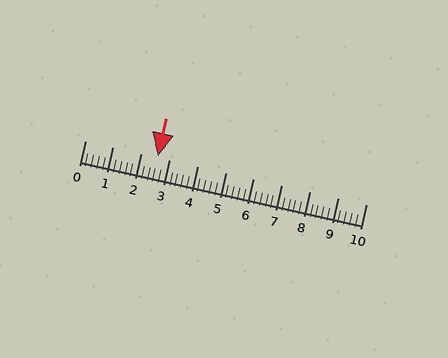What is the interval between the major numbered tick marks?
The major tick marks are spaced 1 units apart.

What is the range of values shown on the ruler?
The ruler shows values from 0 to 10.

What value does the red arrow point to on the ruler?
The red arrow points to approximately 2.6.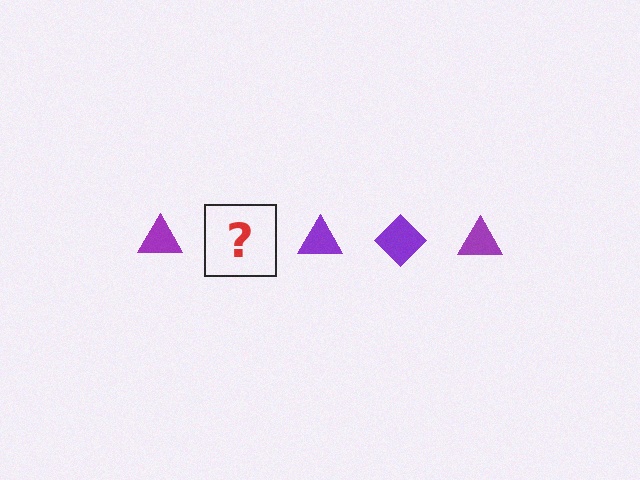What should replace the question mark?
The question mark should be replaced with a purple diamond.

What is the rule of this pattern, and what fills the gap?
The rule is that the pattern cycles through triangle, diamond shapes in purple. The gap should be filled with a purple diamond.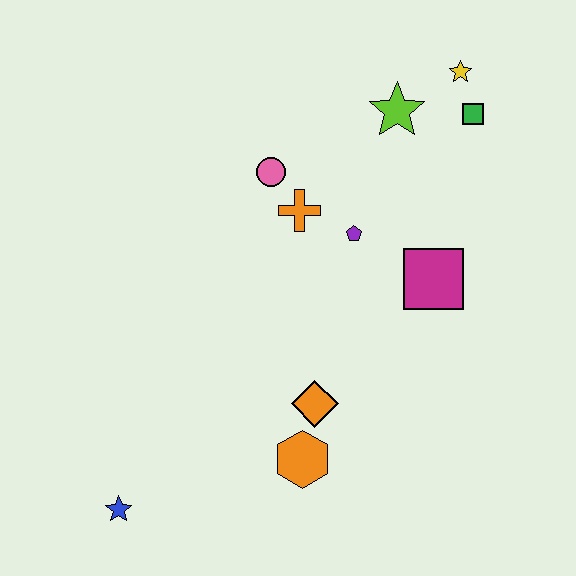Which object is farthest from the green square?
The blue star is farthest from the green square.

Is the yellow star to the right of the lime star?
Yes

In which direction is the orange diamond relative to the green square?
The orange diamond is below the green square.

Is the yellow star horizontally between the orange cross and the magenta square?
No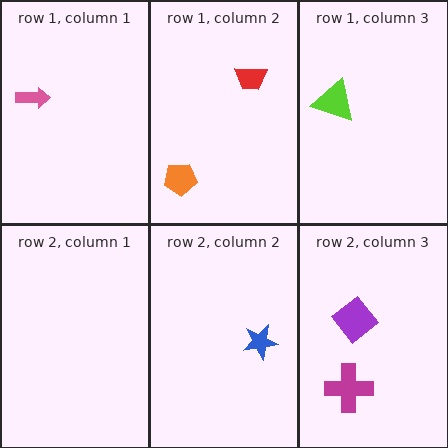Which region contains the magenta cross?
The row 2, column 3 region.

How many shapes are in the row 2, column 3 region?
2.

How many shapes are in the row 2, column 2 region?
1.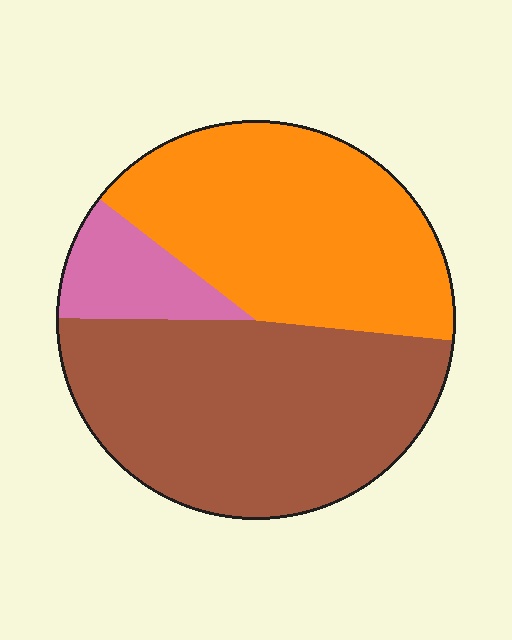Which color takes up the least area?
Pink, at roughly 10%.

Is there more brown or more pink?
Brown.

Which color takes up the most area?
Brown, at roughly 50%.